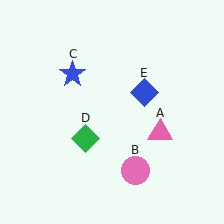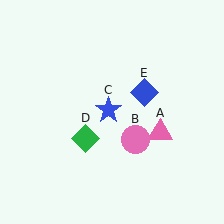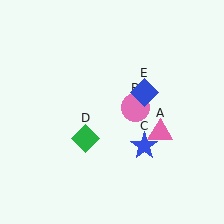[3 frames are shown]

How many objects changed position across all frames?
2 objects changed position: pink circle (object B), blue star (object C).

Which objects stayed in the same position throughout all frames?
Pink triangle (object A) and green diamond (object D) and blue diamond (object E) remained stationary.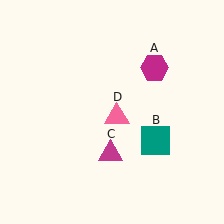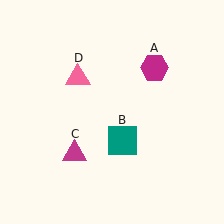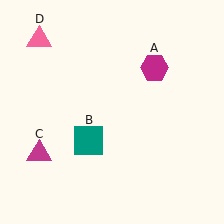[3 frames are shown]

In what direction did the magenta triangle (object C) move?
The magenta triangle (object C) moved left.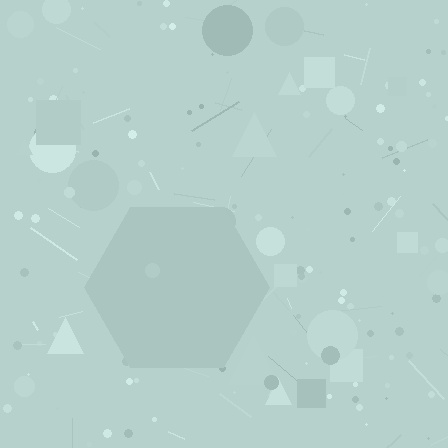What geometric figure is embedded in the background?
A hexagon is embedded in the background.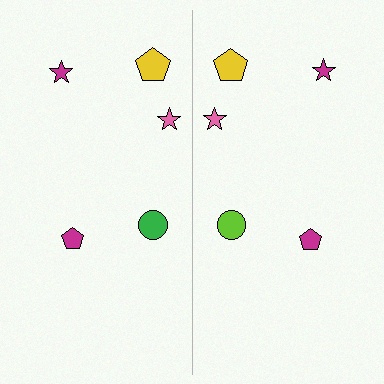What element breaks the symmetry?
The lime circle on the right side breaks the symmetry — its mirror counterpart is green.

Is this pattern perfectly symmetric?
No, the pattern is not perfectly symmetric. The lime circle on the right side breaks the symmetry — its mirror counterpart is green.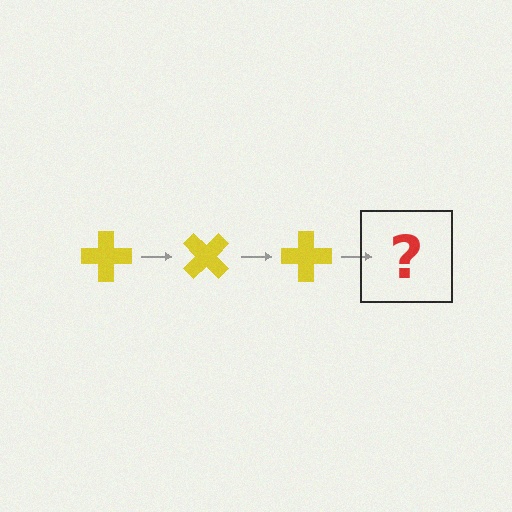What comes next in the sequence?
The next element should be a yellow cross rotated 135 degrees.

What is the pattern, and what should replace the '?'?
The pattern is that the cross rotates 45 degrees each step. The '?' should be a yellow cross rotated 135 degrees.